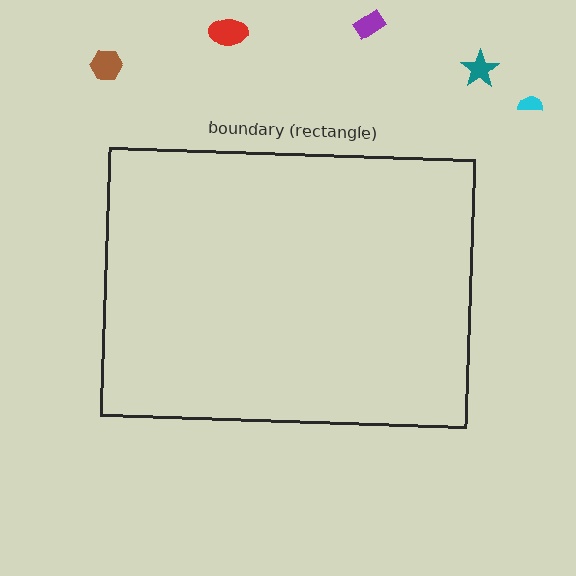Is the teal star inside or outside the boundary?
Outside.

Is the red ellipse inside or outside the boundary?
Outside.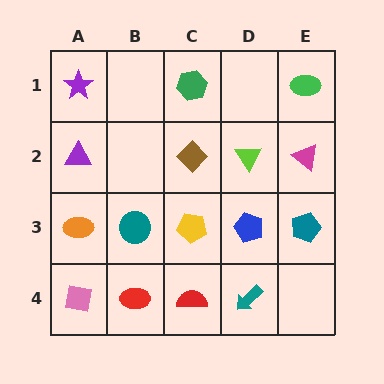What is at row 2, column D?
A lime triangle.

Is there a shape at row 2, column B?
No, that cell is empty.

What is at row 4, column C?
A red semicircle.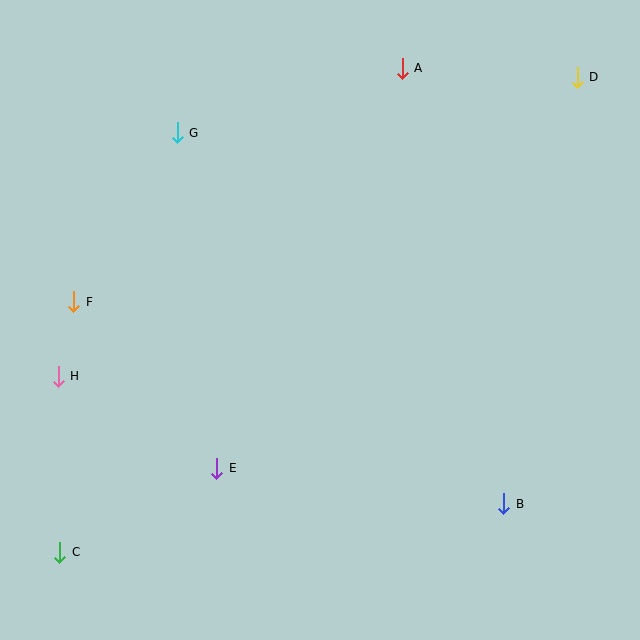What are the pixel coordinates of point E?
Point E is at (217, 468).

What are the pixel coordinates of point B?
Point B is at (504, 504).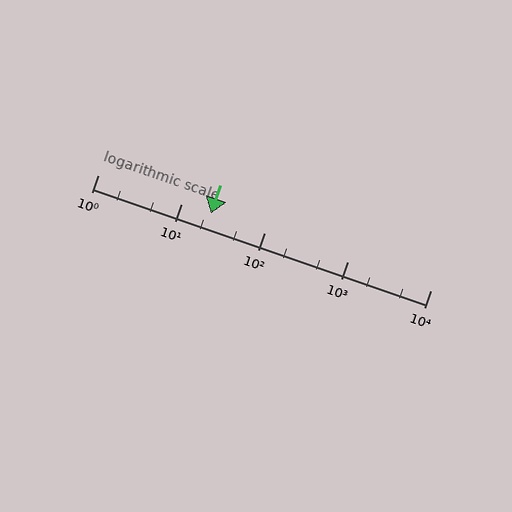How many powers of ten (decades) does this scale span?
The scale spans 4 decades, from 1 to 10000.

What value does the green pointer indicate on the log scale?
The pointer indicates approximately 23.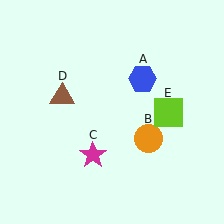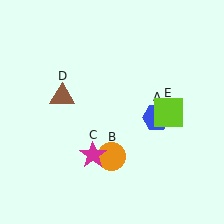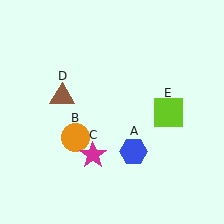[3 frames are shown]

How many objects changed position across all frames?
2 objects changed position: blue hexagon (object A), orange circle (object B).